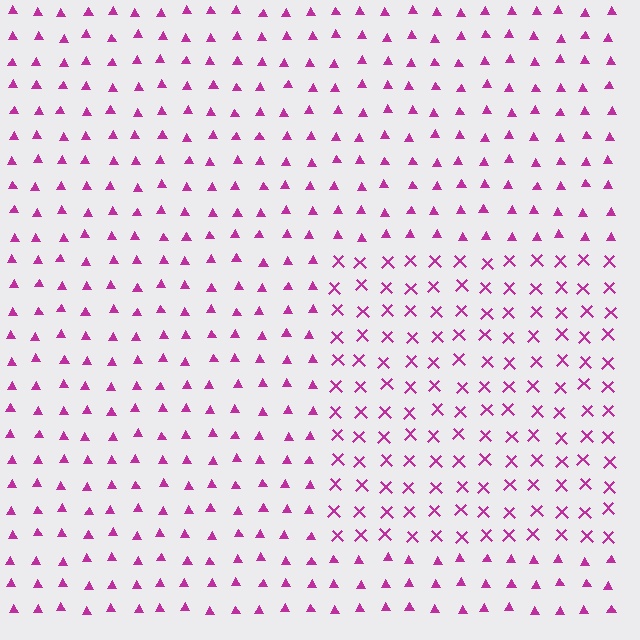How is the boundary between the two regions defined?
The boundary is defined by a change in element shape: X marks inside vs. triangles outside. All elements share the same color and spacing.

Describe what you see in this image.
The image is filled with small magenta elements arranged in a uniform grid. A rectangle-shaped region contains X marks, while the surrounding area contains triangles. The boundary is defined purely by the change in element shape.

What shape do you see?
I see a rectangle.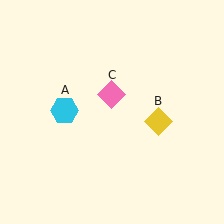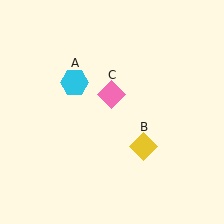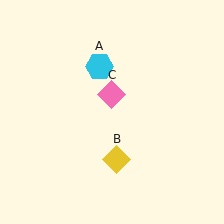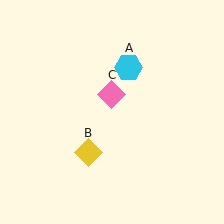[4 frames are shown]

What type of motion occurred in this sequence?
The cyan hexagon (object A), yellow diamond (object B) rotated clockwise around the center of the scene.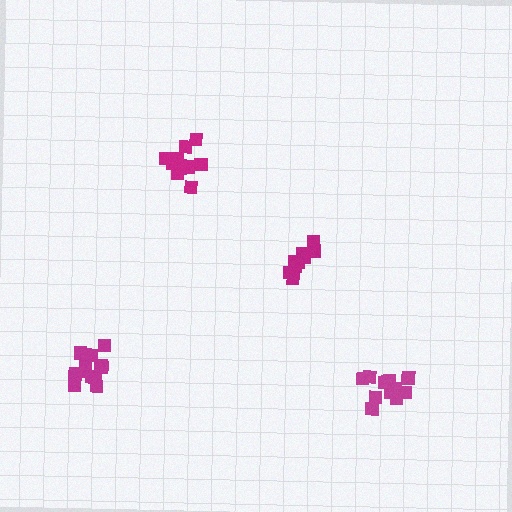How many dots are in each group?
Group 1: 13 dots, Group 2: 10 dots, Group 3: 10 dots, Group 4: 14 dots (47 total).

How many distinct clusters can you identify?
There are 4 distinct clusters.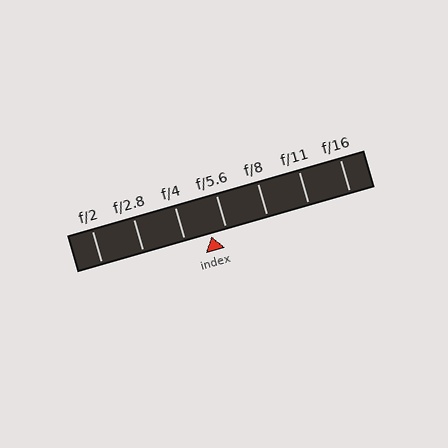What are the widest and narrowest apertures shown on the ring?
The widest aperture shown is f/2 and the narrowest is f/16.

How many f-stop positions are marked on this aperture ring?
There are 7 f-stop positions marked.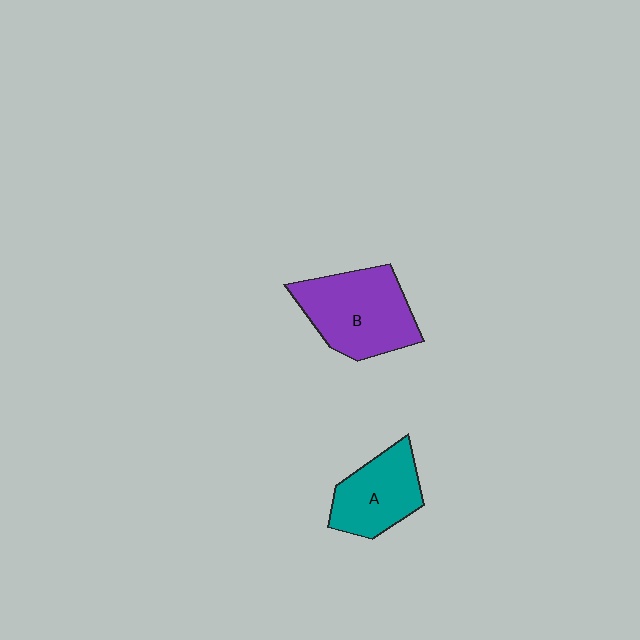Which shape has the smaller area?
Shape A (teal).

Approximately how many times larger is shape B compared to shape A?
Approximately 1.4 times.